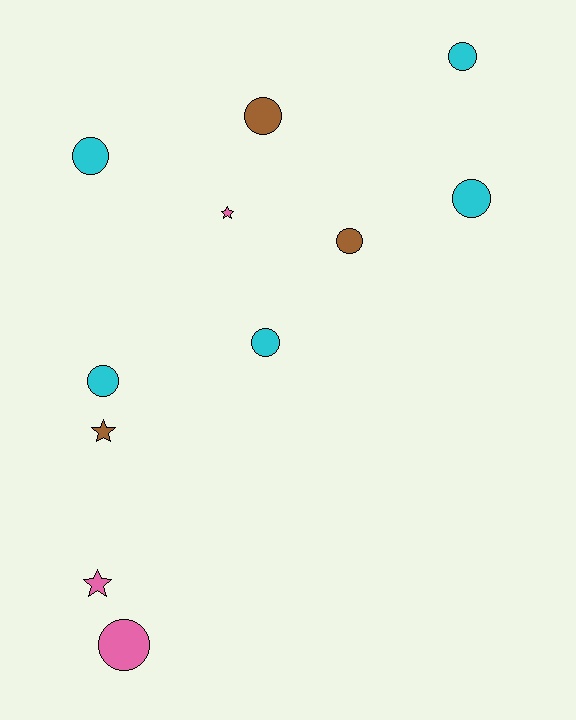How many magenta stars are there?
There are no magenta stars.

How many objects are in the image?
There are 11 objects.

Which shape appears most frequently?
Circle, with 8 objects.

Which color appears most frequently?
Cyan, with 5 objects.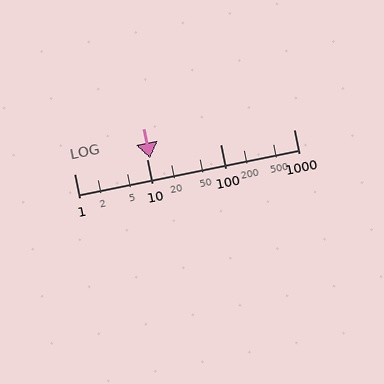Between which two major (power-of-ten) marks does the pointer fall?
The pointer is between 10 and 100.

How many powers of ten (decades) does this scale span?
The scale spans 3 decades, from 1 to 1000.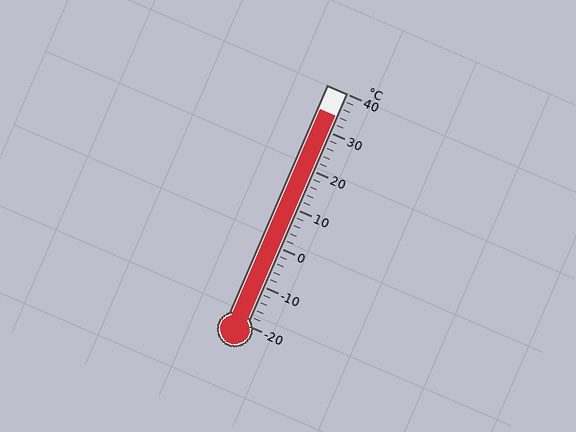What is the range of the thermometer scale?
The thermometer scale ranges from -20°C to 40°C.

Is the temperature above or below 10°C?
The temperature is above 10°C.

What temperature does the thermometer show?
The thermometer shows approximately 34°C.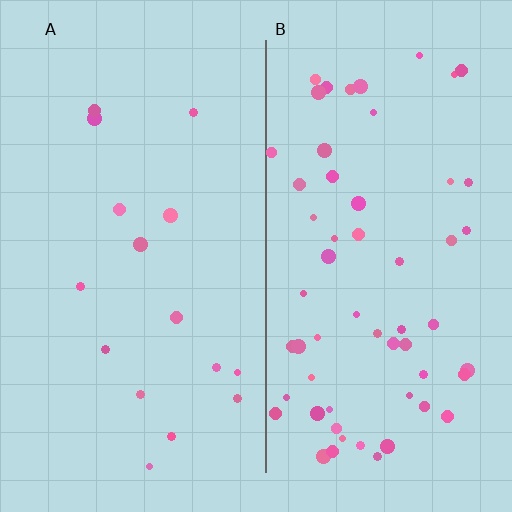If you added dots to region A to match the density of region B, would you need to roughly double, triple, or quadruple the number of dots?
Approximately quadruple.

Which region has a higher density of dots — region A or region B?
B (the right).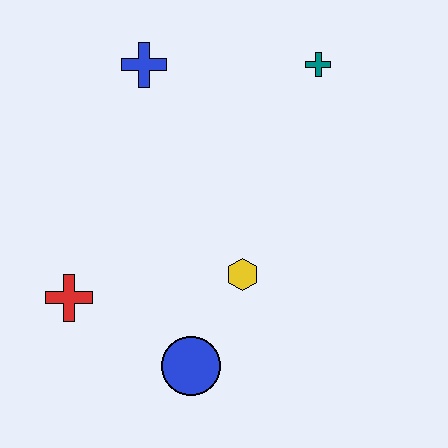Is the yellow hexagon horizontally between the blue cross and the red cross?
No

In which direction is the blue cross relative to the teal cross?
The blue cross is to the left of the teal cross.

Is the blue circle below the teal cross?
Yes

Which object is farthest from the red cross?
The teal cross is farthest from the red cross.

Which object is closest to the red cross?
The blue circle is closest to the red cross.